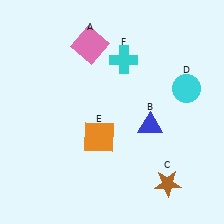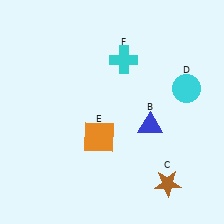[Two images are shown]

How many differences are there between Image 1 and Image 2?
There is 1 difference between the two images.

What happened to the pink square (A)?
The pink square (A) was removed in Image 2. It was in the top-left area of Image 1.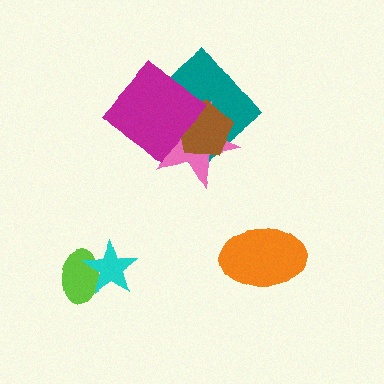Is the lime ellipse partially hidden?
Yes, it is partially covered by another shape.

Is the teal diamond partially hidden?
Yes, it is partially covered by another shape.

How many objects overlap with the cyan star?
1 object overlaps with the cyan star.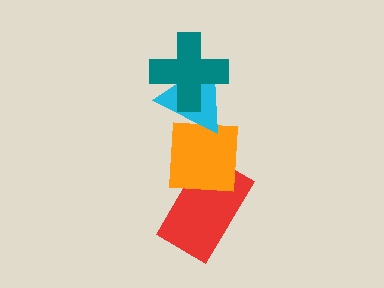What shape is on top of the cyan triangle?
The teal cross is on top of the cyan triangle.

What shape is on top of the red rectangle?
The orange square is on top of the red rectangle.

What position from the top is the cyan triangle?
The cyan triangle is 2nd from the top.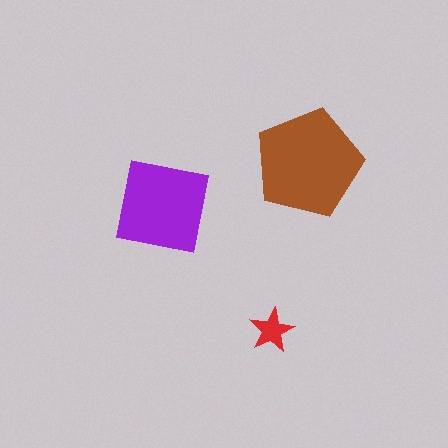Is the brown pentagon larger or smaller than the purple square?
Larger.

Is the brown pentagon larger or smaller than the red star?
Larger.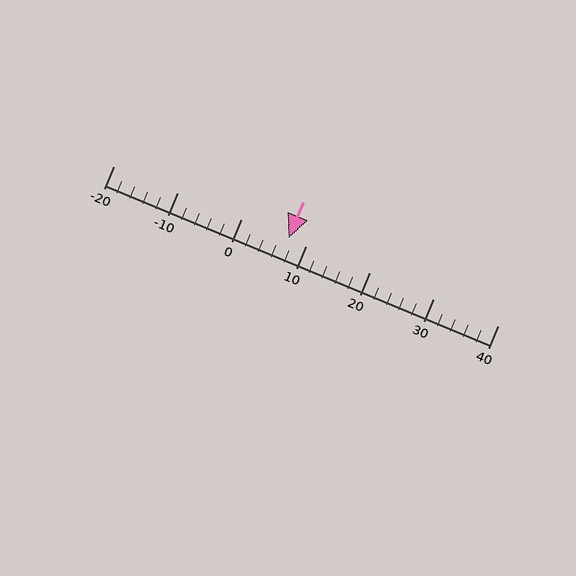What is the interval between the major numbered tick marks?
The major tick marks are spaced 10 units apart.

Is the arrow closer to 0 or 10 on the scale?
The arrow is closer to 10.